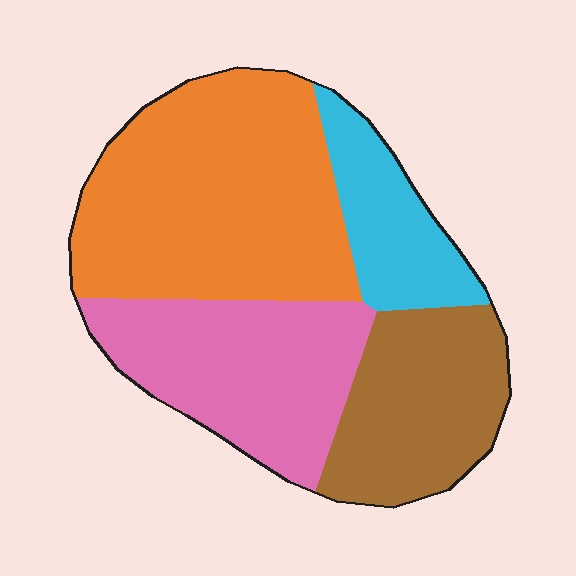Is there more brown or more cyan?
Brown.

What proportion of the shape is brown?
Brown covers about 20% of the shape.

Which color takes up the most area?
Orange, at roughly 40%.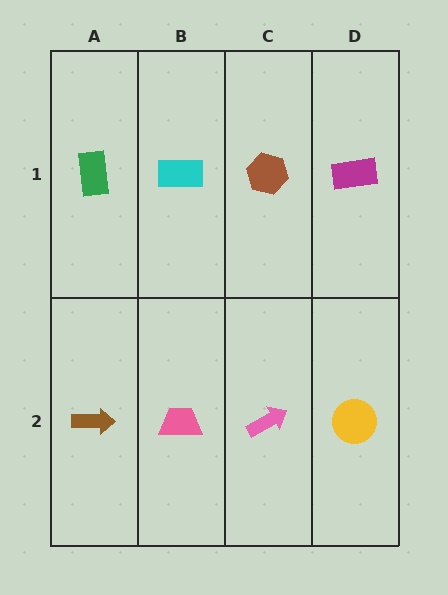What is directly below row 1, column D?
A yellow circle.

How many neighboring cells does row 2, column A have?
2.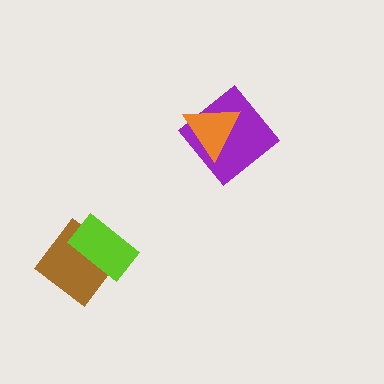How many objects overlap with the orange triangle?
1 object overlaps with the orange triangle.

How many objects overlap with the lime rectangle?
1 object overlaps with the lime rectangle.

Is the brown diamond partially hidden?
Yes, it is partially covered by another shape.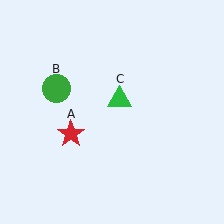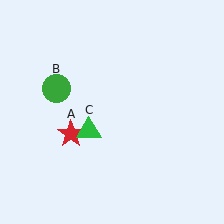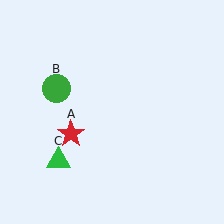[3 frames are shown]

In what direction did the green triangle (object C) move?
The green triangle (object C) moved down and to the left.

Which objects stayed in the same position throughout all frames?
Red star (object A) and green circle (object B) remained stationary.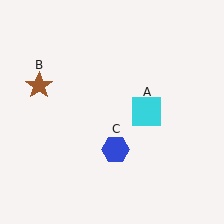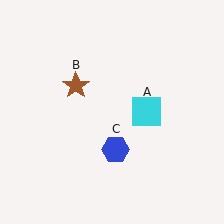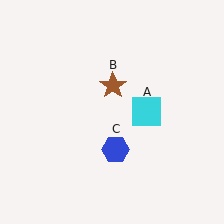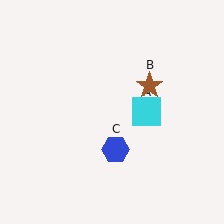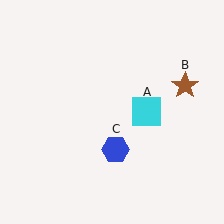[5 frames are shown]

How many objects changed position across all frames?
1 object changed position: brown star (object B).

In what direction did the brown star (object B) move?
The brown star (object B) moved right.